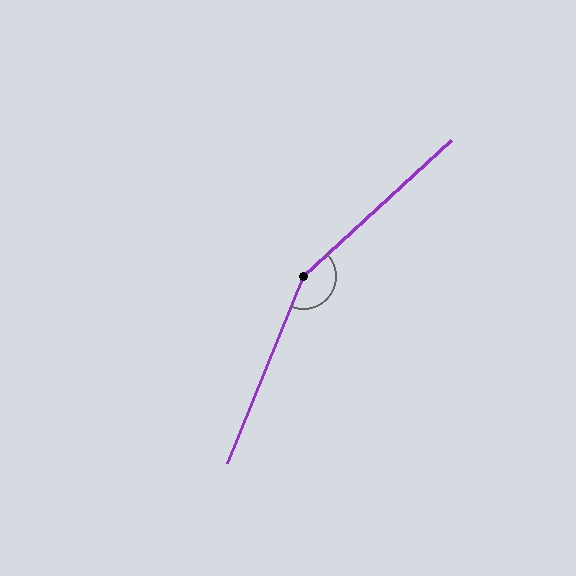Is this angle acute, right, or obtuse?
It is obtuse.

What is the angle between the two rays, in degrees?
Approximately 155 degrees.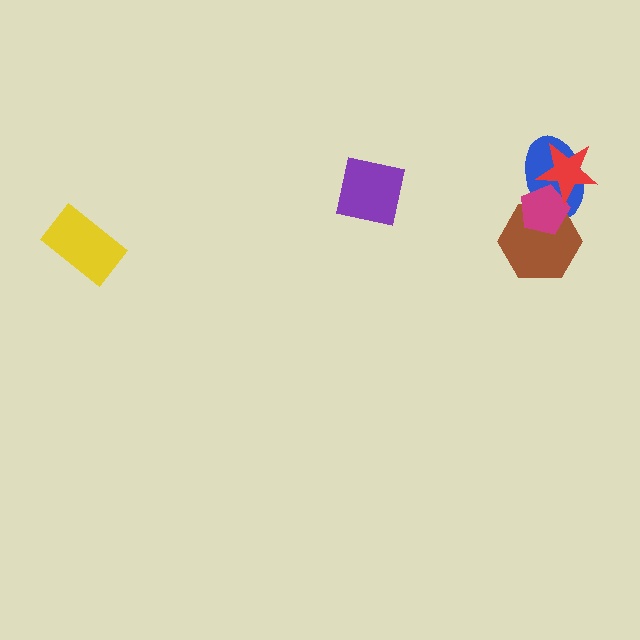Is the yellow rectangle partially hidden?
No, no other shape covers it.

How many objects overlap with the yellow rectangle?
0 objects overlap with the yellow rectangle.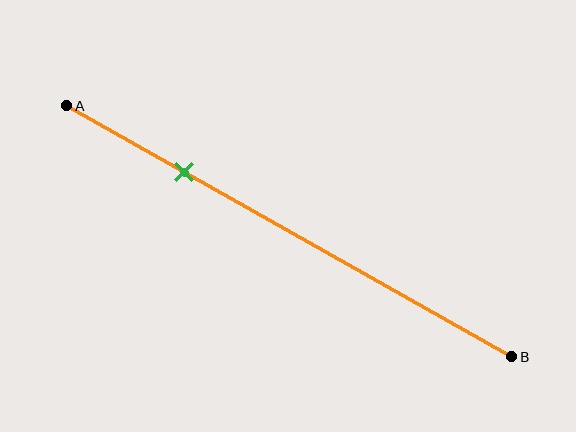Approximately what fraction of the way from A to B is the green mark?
The green mark is approximately 25% of the way from A to B.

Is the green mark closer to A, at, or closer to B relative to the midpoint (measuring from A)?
The green mark is closer to point A than the midpoint of segment AB.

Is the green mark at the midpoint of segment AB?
No, the mark is at about 25% from A, not at the 50% midpoint.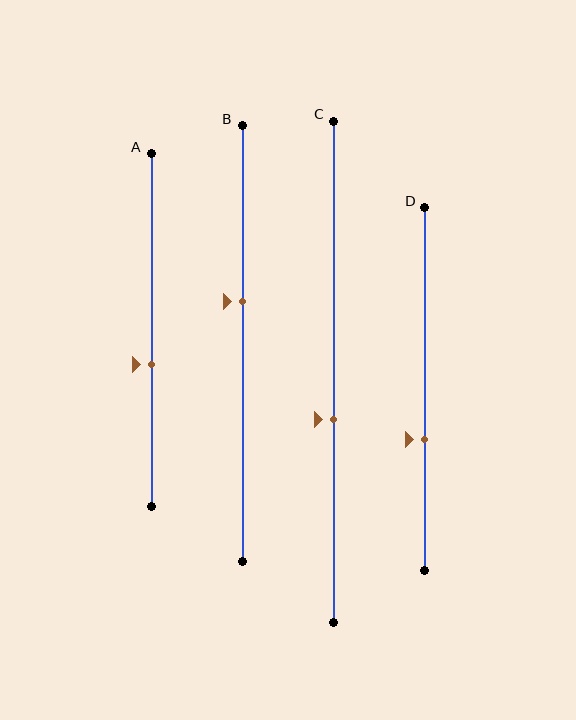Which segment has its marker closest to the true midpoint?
Segment C has its marker closest to the true midpoint.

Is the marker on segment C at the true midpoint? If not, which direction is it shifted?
No, the marker on segment C is shifted downward by about 10% of the segment length.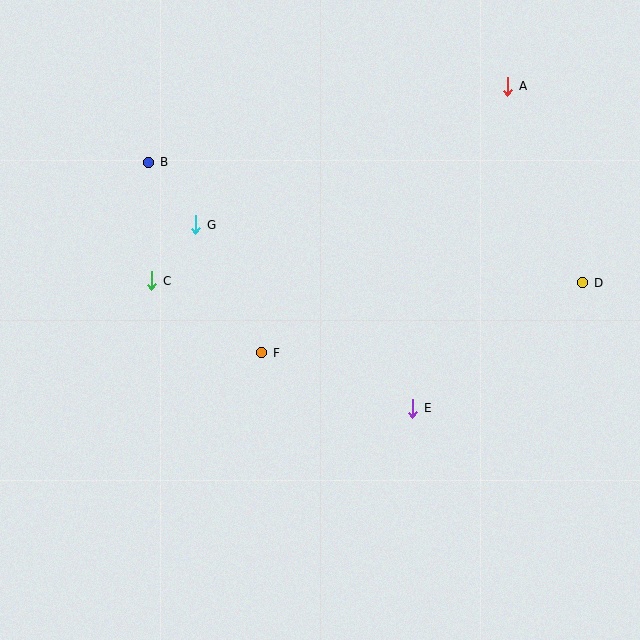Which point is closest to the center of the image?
Point F at (262, 353) is closest to the center.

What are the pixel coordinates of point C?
Point C is at (152, 281).